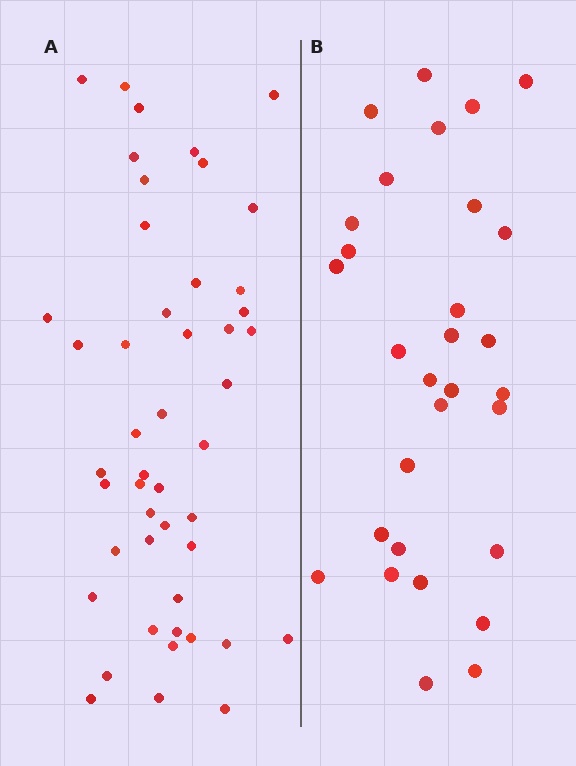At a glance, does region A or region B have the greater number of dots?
Region A (the left region) has more dots.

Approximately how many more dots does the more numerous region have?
Region A has approximately 15 more dots than region B.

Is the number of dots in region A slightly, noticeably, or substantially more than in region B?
Region A has substantially more. The ratio is roughly 1.6 to 1.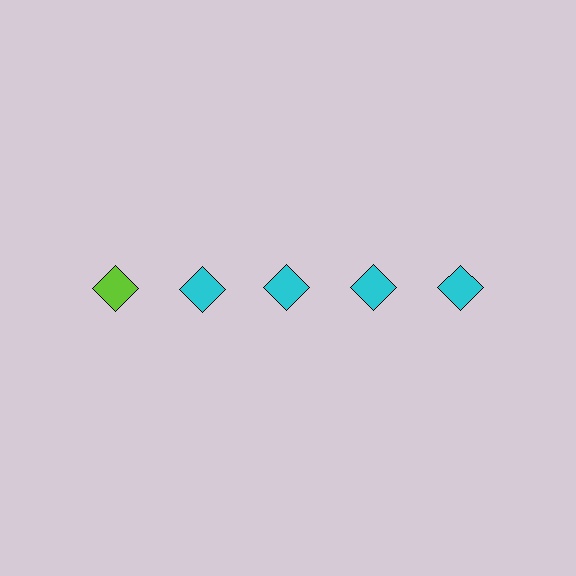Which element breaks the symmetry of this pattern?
The lime diamond in the top row, leftmost column breaks the symmetry. All other shapes are cyan diamonds.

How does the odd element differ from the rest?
It has a different color: lime instead of cyan.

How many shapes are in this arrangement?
There are 5 shapes arranged in a grid pattern.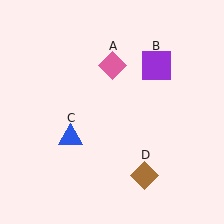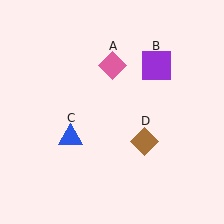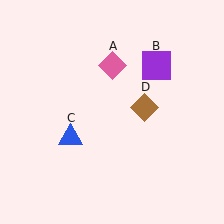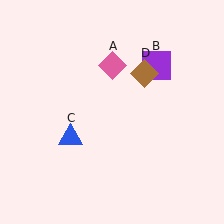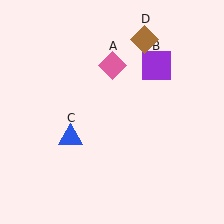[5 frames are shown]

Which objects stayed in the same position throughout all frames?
Pink diamond (object A) and purple square (object B) and blue triangle (object C) remained stationary.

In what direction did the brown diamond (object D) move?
The brown diamond (object D) moved up.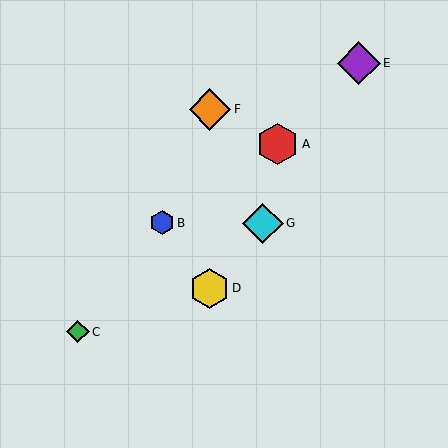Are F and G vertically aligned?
No, F is at x≈210 and G is at x≈263.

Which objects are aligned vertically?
Objects D, F are aligned vertically.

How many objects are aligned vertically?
2 objects (D, F) are aligned vertically.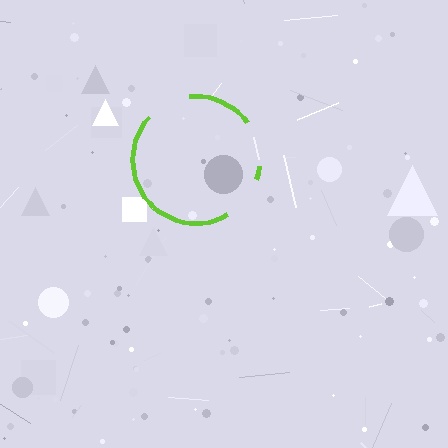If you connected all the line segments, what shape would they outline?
They would outline a circle.